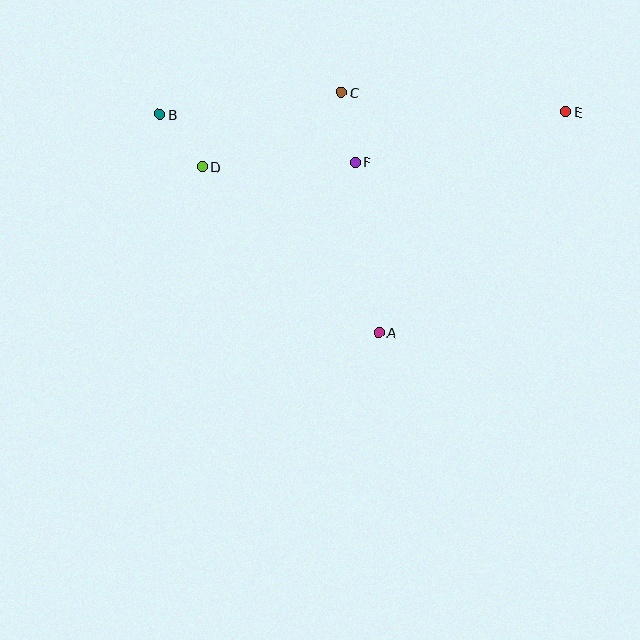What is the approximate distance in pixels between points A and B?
The distance between A and B is approximately 309 pixels.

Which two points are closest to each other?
Points B and D are closest to each other.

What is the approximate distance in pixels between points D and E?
The distance between D and E is approximately 368 pixels.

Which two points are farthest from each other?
Points B and E are farthest from each other.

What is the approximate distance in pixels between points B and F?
The distance between B and F is approximately 202 pixels.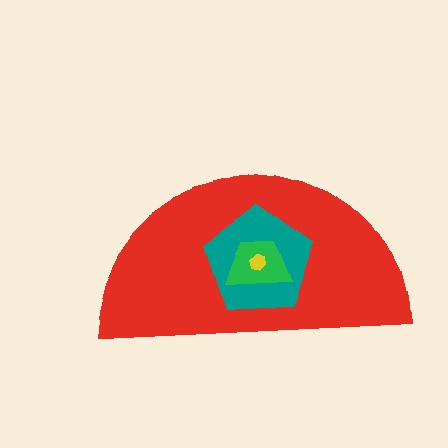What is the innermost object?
The yellow hexagon.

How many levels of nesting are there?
4.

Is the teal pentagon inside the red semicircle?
Yes.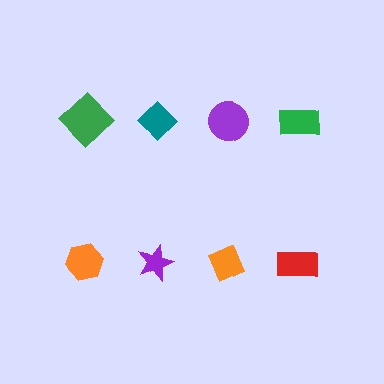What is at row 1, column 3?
A purple circle.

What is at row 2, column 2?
A purple star.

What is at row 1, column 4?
A green rectangle.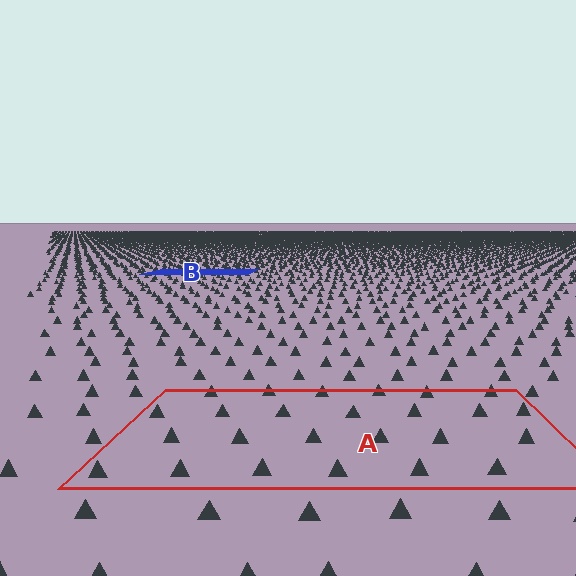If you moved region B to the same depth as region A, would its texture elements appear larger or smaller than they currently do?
They would appear larger. At a closer depth, the same texture elements are projected at a bigger on-screen size.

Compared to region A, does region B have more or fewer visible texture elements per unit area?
Region B has more texture elements per unit area — they are packed more densely because it is farther away.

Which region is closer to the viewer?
Region A is closer. The texture elements there are larger and more spread out.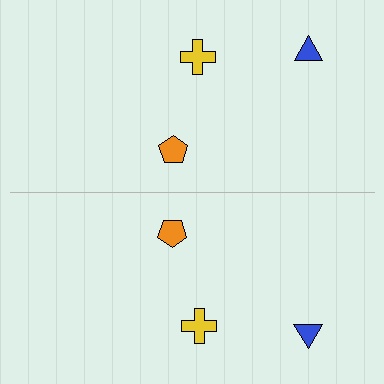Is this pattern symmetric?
Yes, this pattern has bilateral (reflection) symmetry.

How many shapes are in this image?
There are 6 shapes in this image.